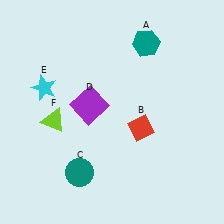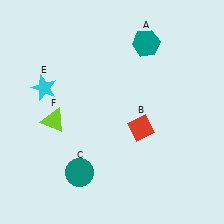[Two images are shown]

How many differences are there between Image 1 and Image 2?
There is 1 difference between the two images.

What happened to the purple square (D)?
The purple square (D) was removed in Image 2. It was in the top-left area of Image 1.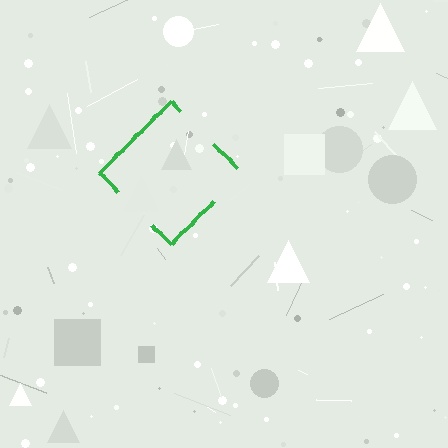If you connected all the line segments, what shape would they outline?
They would outline a diamond.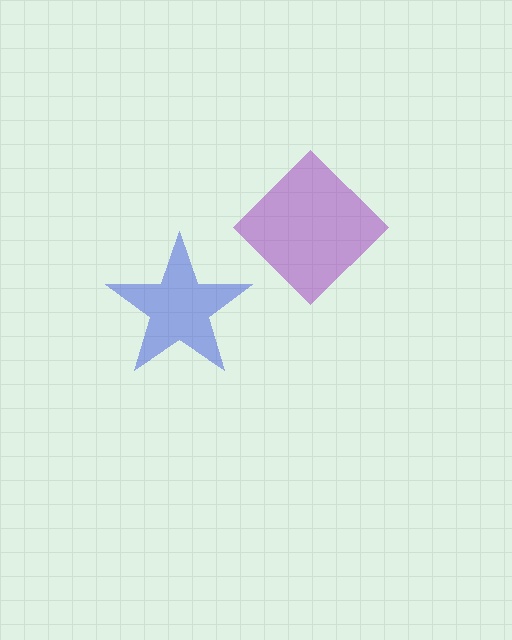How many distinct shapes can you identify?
There are 2 distinct shapes: a blue star, a purple diamond.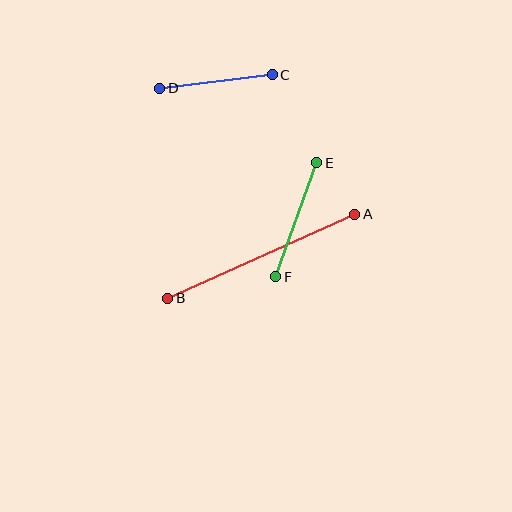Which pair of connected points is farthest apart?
Points A and B are farthest apart.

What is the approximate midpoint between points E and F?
The midpoint is at approximately (296, 220) pixels.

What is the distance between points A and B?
The distance is approximately 205 pixels.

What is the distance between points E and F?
The distance is approximately 121 pixels.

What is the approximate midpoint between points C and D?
The midpoint is at approximately (216, 82) pixels.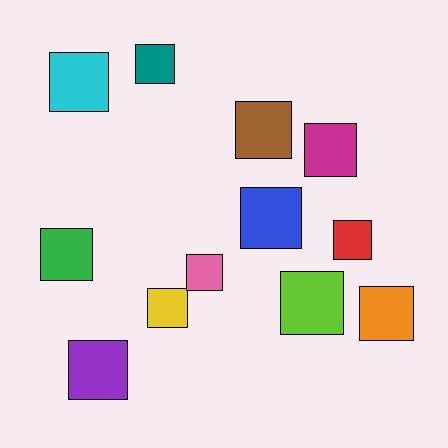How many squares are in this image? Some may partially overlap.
There are 12 squares.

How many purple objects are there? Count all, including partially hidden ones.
There is 1 purple object.